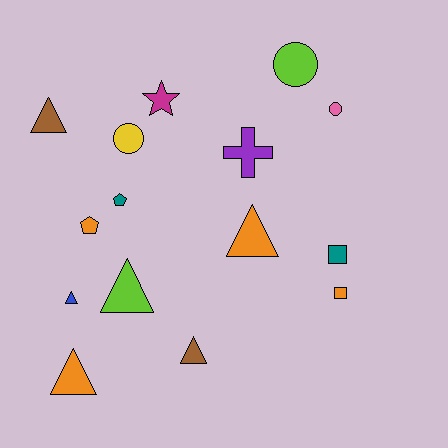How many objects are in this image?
There are 15 objects.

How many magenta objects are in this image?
There is 1 magenta object.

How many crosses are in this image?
There is 1 cross.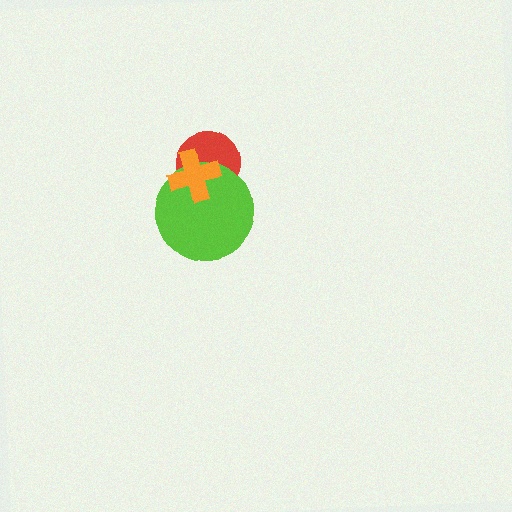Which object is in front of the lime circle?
The orange cross is in front of the lime circle.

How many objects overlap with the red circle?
2 objects overlap with the red circle.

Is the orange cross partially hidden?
No, no other shape covers it.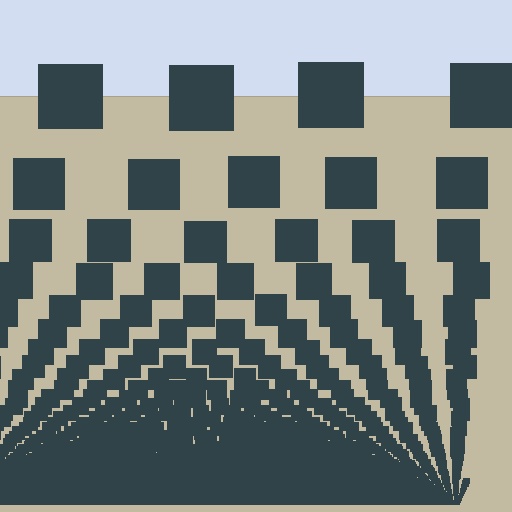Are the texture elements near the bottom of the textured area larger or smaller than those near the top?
Smaller. The gradient is inverted — elements near the bottom are smaller and denser.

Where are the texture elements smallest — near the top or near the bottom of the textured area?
Near the bottom.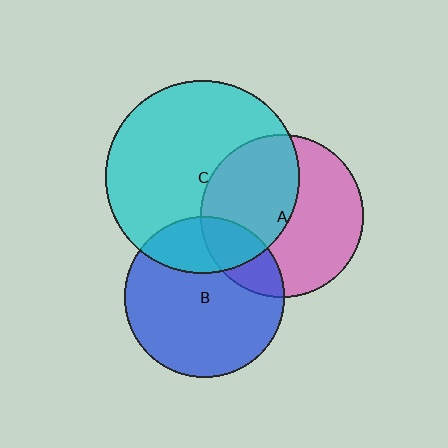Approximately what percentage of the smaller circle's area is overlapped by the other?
Approximately 20%.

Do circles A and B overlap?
Yes.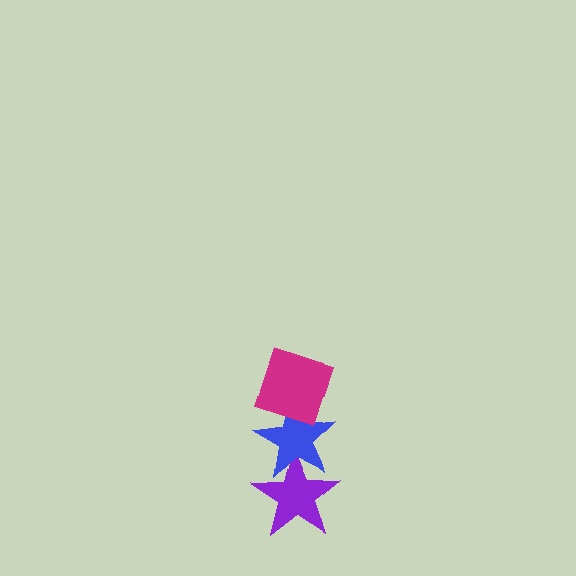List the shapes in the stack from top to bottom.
From top to bottom: the magenta diamond, the blue star, the purple star.